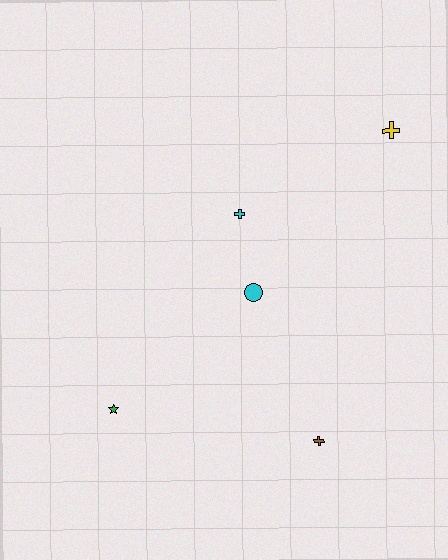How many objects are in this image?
There are 5 objects.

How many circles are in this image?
There is 1 circle.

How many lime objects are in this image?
There are no lime objects.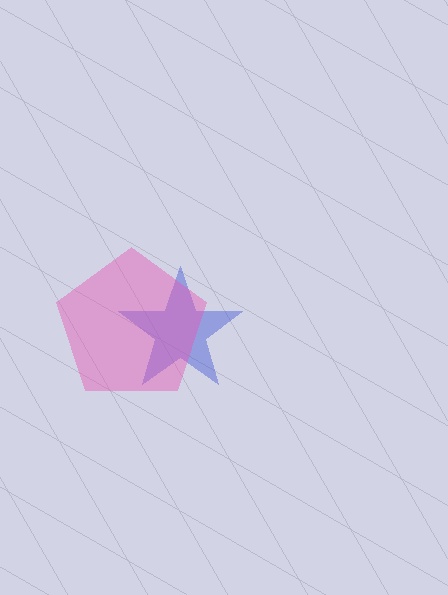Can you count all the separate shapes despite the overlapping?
Yes, there are 2 separate shapes.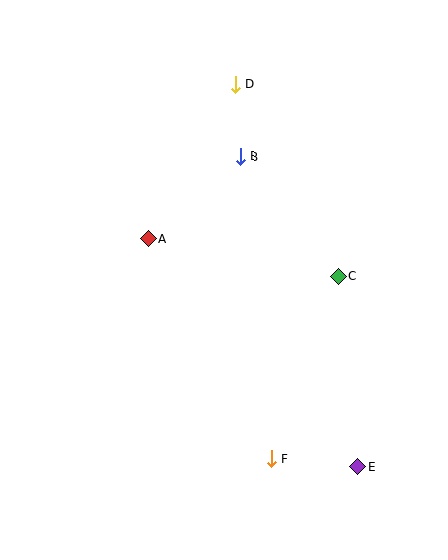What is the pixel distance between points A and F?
The distance between A and F is 253 pixels.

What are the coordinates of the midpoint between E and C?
The midpoint between E and C is at (348, 372).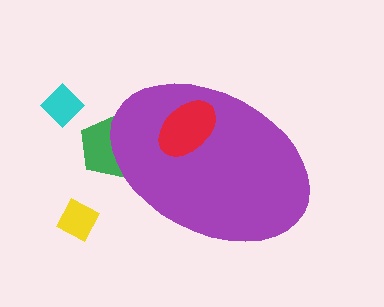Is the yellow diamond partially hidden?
No, the yellow diamond is fully visible.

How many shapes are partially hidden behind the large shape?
1 shape is partially hidden.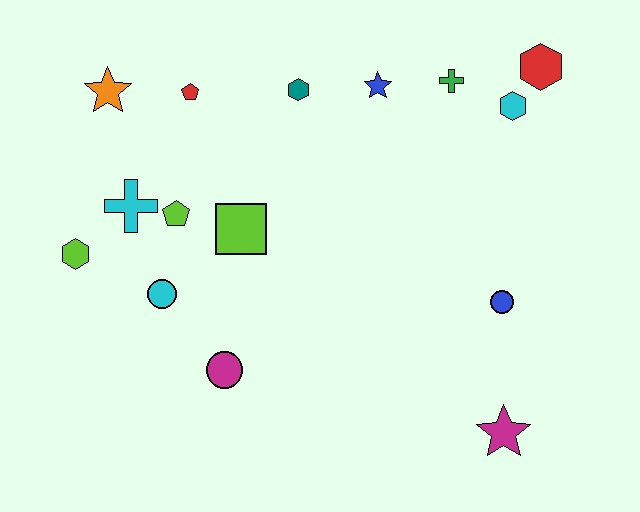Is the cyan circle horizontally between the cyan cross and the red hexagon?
Yes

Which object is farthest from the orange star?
The magenta star is farthest from the orange star.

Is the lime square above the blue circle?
Yes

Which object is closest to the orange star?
The red pentagon is closest to the orange star.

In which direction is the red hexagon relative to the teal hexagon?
The red hexagon is to the right of the teal hexagon.